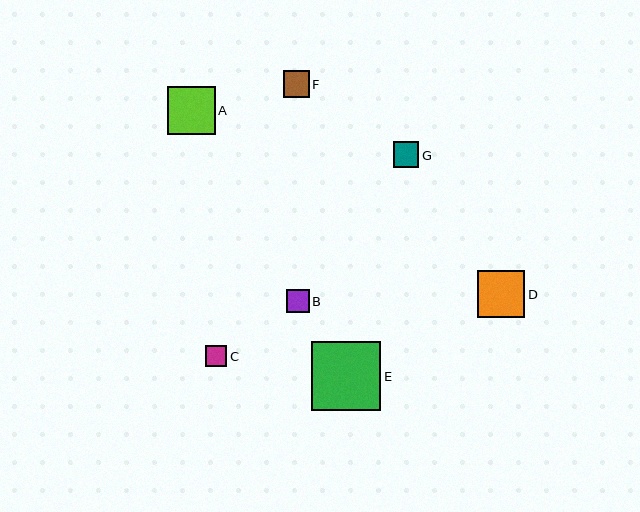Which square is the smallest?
Square C is the smallest with a size of approximately 21 pixels.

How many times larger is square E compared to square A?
Square E is approximately 1.4 times the size of square A.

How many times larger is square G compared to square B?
Square G is approximately 1.1 times the size of square B.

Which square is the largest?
Square E is the largest with a size of approximately 69 pixels.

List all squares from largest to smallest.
From largest to smallest: E, A, D, F, G, B, C.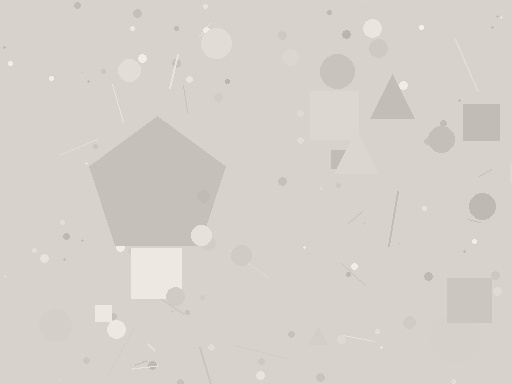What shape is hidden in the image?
A pentagon is hidden in the image.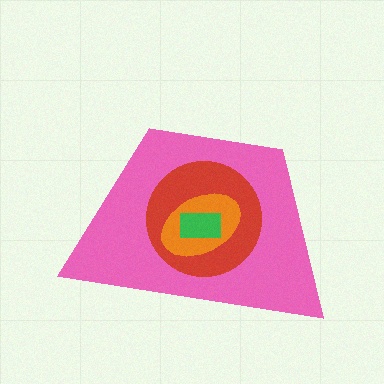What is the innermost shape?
The green rectangle.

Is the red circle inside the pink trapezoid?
Yes.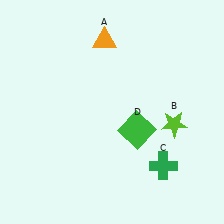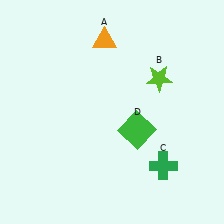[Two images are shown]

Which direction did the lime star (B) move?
The lime star (B) moved up.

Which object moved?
The lime star (B) moved up.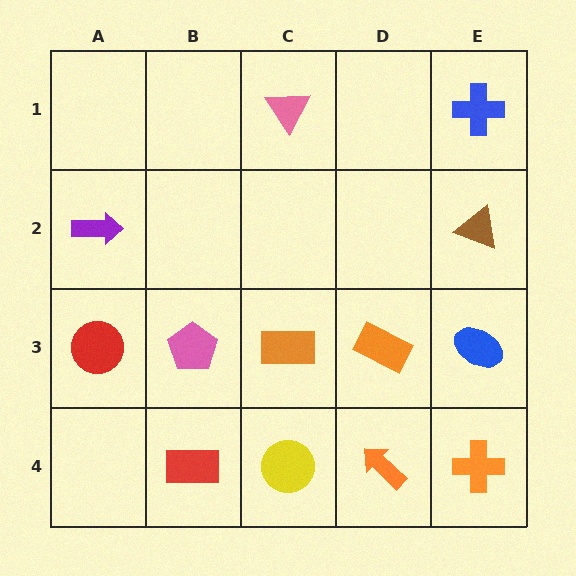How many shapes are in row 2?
2 shapes.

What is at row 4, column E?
An orange cross.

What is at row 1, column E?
A blue cross.